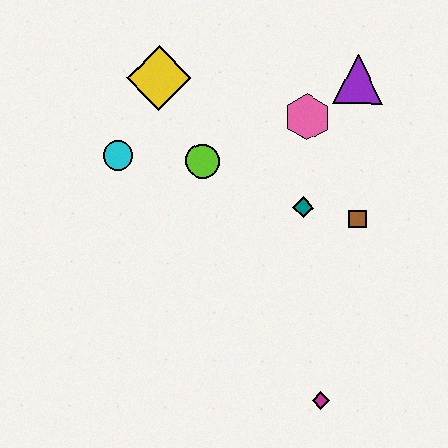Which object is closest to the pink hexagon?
The purple triangle is closest to the pink hexagon.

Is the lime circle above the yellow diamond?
No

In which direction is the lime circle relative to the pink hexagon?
The lime circle is to the left of the pink hexagon.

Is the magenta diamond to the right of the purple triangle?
No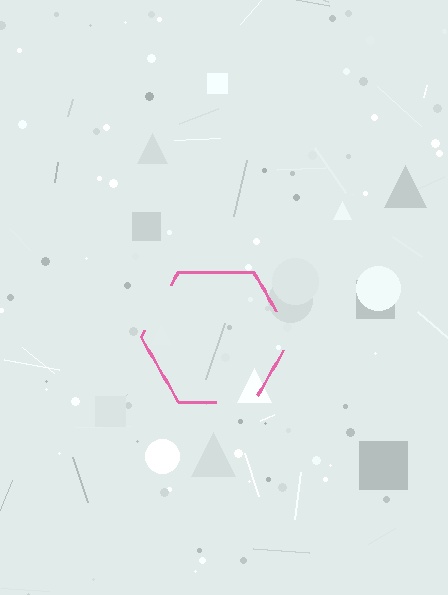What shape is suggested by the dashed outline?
The dashed outline suggests a hexagon.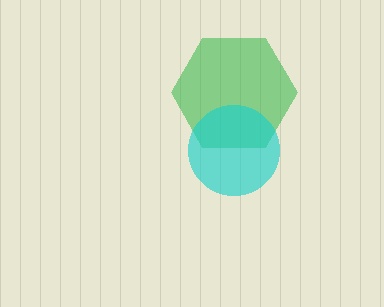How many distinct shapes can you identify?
There are 2 distinct shapes: a green hexagon, a cyan circle.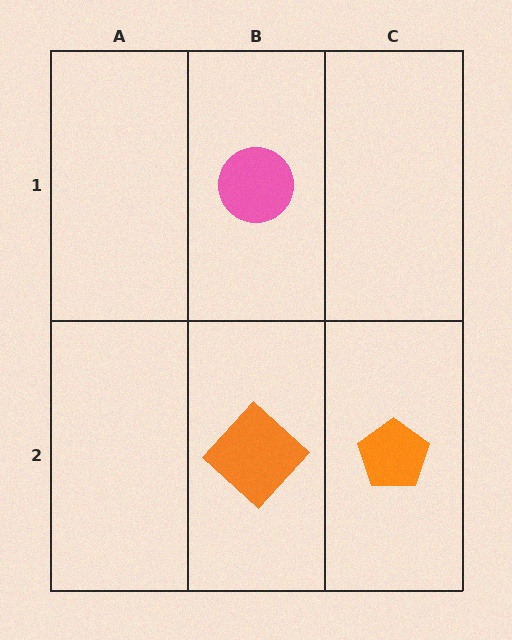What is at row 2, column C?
An orange pentagon.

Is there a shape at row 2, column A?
No, that cell is empty.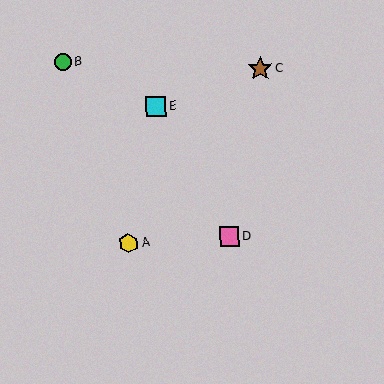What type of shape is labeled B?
Shape B is a green circle.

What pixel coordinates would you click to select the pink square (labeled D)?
Click at (229, 236) to select the pink square D.